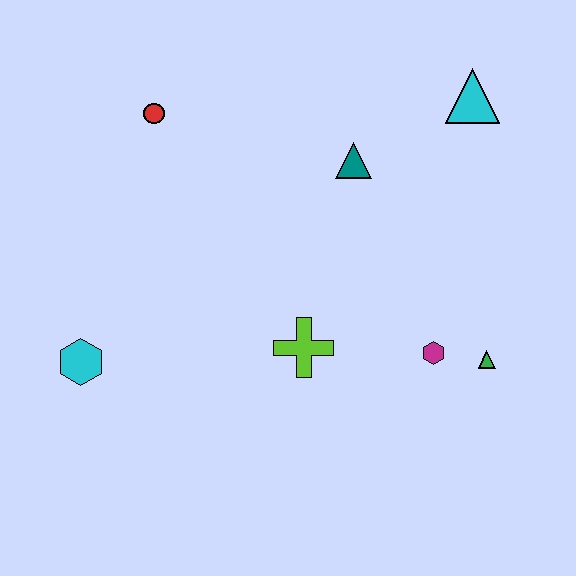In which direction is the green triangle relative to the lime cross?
The green triangle is to the right of the lime cross.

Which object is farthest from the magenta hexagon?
The red circle is farthest from the magenta hexagon.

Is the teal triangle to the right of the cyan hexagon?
Yes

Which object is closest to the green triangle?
The magenta hexagon is closest to the green triangle.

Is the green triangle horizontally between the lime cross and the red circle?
No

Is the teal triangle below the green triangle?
No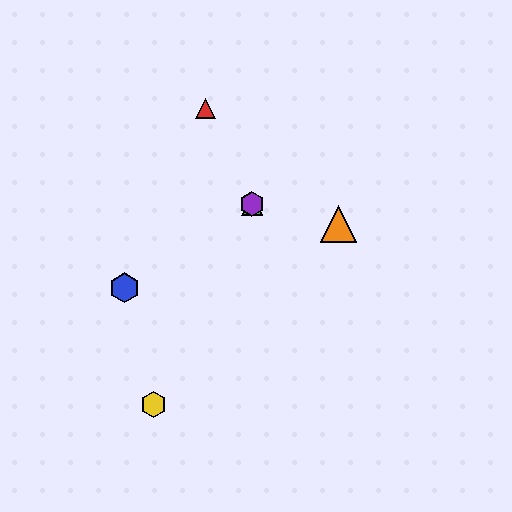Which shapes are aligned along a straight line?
The red triangle, the green triangle, the purple hexagon are aligned along a straight line.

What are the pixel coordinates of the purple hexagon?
The purple hexagon is at (252, 204).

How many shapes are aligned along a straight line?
3 shapes (the red triangle, the green triangle, the purple hexagon) are aligned along a straight line.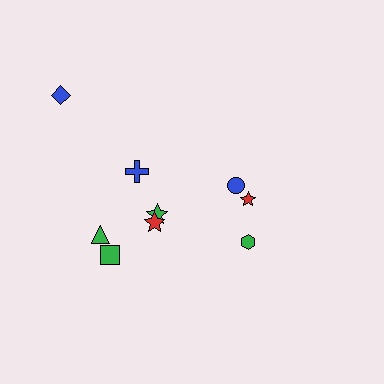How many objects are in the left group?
There are 6 objects.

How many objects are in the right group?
There are 3 objects.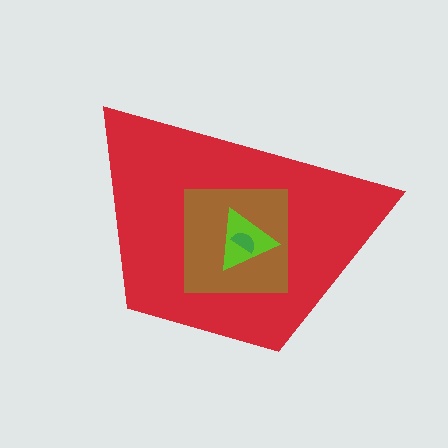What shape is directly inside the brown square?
The lime triangle.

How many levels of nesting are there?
4.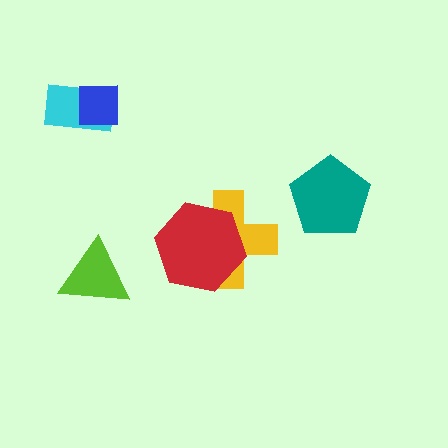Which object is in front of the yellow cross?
The red hexagon is in front of the yellow cross.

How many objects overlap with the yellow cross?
1 object overlaps with the yellow cross.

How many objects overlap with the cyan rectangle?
1 object overlaps with the cyan rectangle.